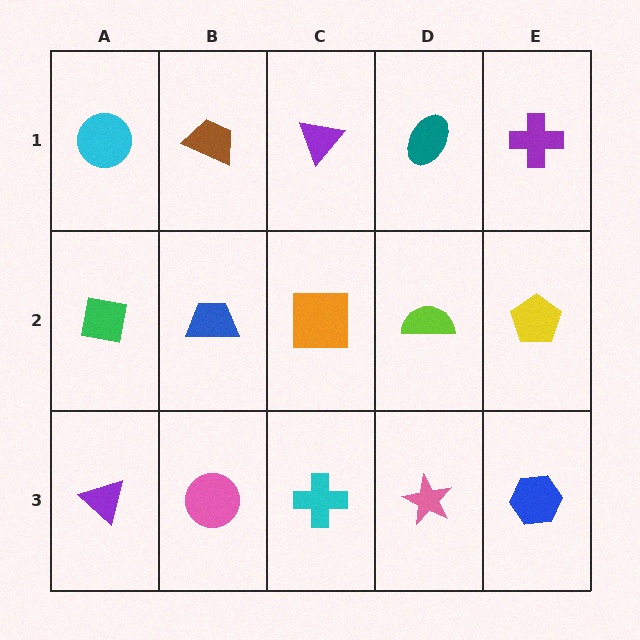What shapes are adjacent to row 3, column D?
A lime semicircle (row 2, column D), a cyan cross (row 3, column C), a blue hexagon (row 3, column E).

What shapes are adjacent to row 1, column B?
A blue trapezoid (row 2, column B), a cyan circle (row 1, column A), a purple triangle (row 1, column C).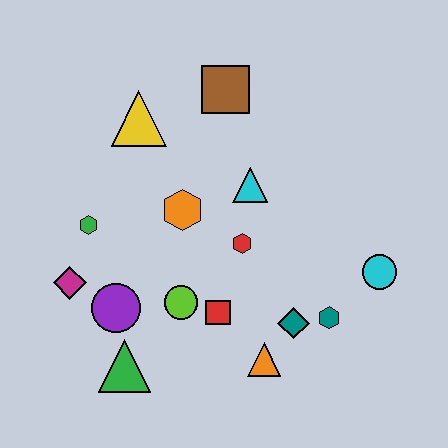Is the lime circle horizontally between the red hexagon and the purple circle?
Yes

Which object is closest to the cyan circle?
The teal hexagon is closest to the cyan circle.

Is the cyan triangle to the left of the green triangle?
No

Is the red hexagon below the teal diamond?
No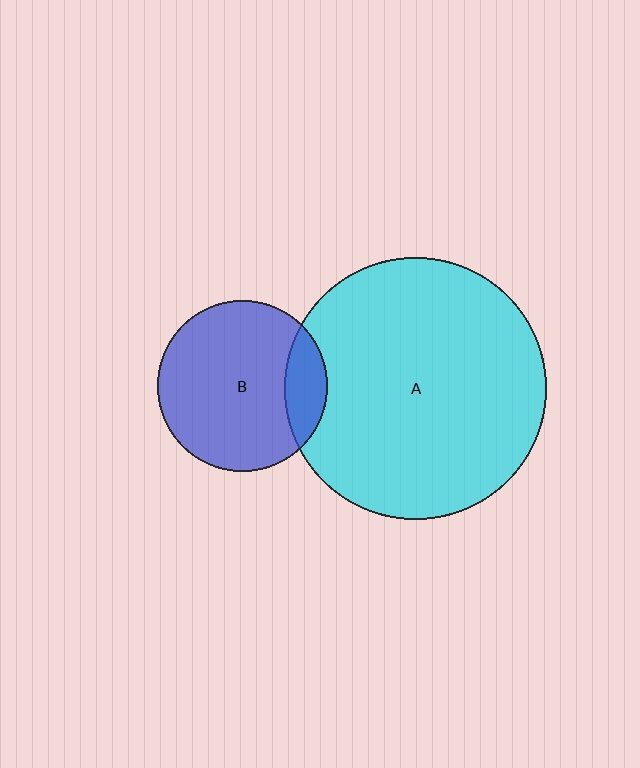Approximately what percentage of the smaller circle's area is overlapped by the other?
Approximately 15%.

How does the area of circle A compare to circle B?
Approximately 2.4 times.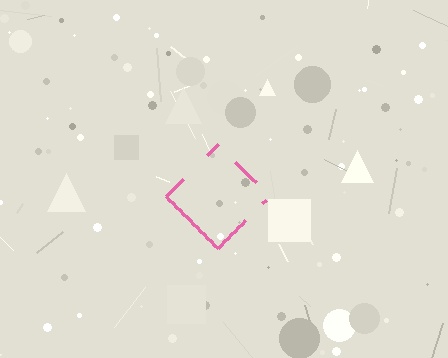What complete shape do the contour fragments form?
The contour fragments form a diamond.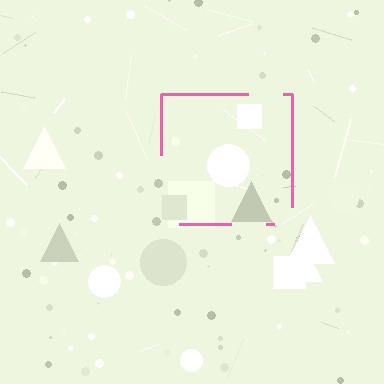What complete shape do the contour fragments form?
The contour fragments form a square.